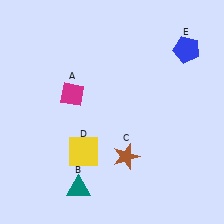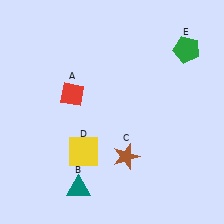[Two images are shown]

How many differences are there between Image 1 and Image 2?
There are 2 differences between the two images.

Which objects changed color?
A changed from magenta to red. E changed from blue to green.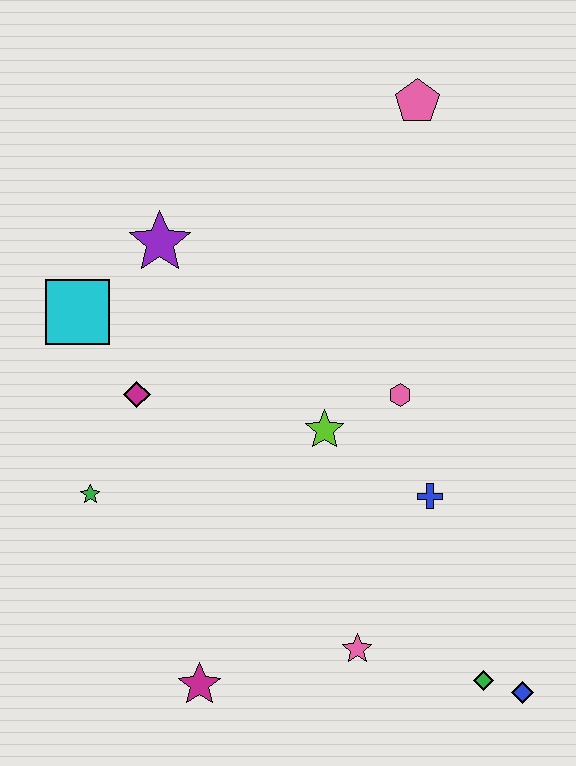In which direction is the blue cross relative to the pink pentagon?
The blue cross is below the pink pentagon.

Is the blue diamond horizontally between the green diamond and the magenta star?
No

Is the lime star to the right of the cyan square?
Yes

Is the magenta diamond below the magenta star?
No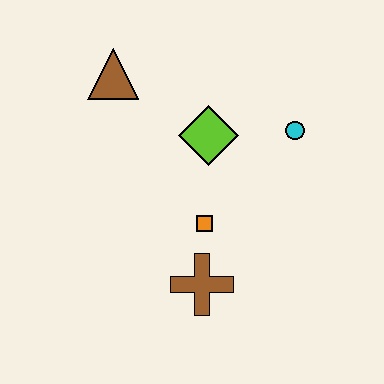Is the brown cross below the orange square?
Yes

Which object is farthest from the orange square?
The brown triangle is farthest from the orange square.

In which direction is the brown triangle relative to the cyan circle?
The brown triangle is to the left of the cyan circle.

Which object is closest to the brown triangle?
The lime diamond is closest to the brown triangle.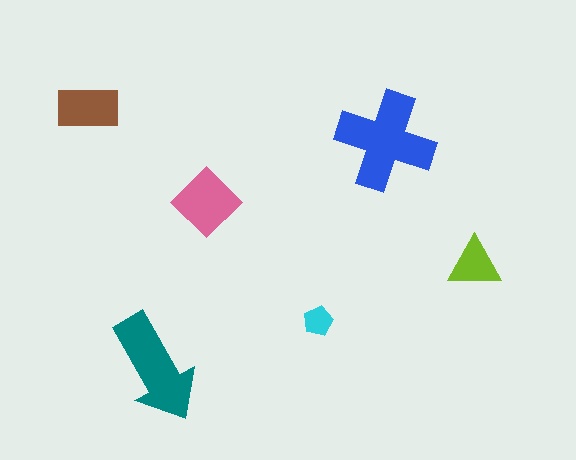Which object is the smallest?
The cyan pentagon.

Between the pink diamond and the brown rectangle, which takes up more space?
The pink diamond.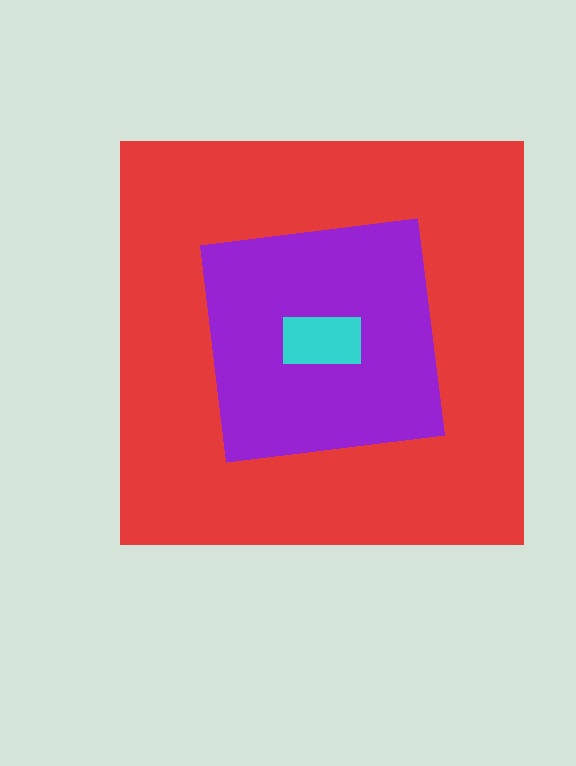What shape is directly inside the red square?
The purple square.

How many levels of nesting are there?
3.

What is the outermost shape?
The red square.